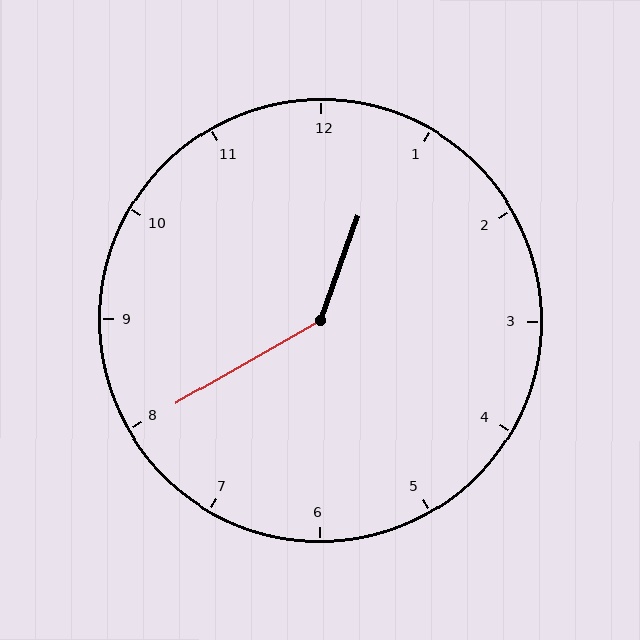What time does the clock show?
12:40.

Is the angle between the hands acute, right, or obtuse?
It is obtuse.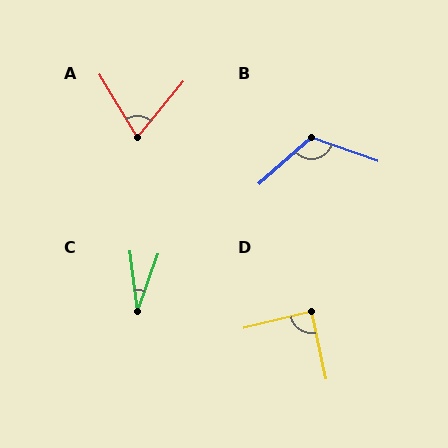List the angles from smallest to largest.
C (26°), A (70°), D (88°), B (119°).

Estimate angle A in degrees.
Approximately 70 degrees.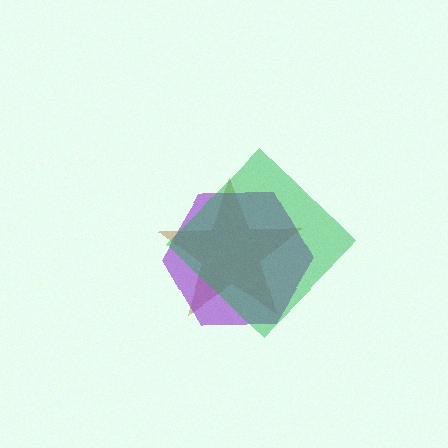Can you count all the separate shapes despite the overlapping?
Yes, there are 3 separate shapes.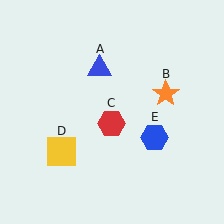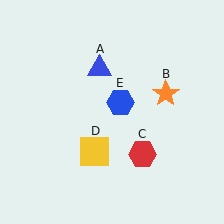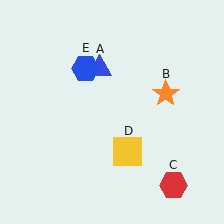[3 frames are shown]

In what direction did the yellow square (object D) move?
The yellow square (object D) moved right.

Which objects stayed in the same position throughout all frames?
Blue triangle (object A) and orange star (object B) remained stationary.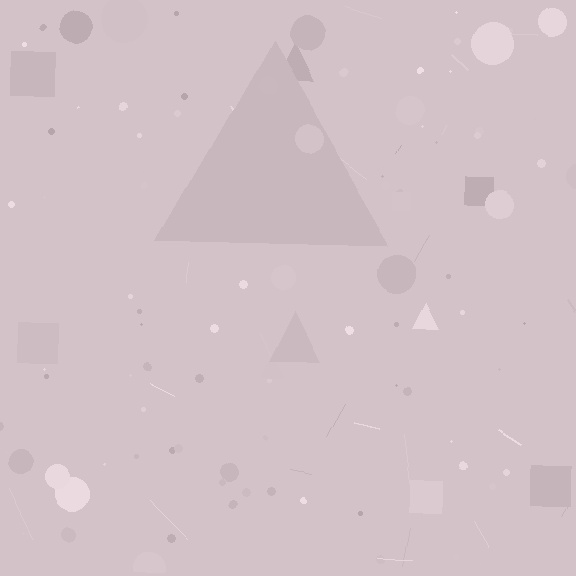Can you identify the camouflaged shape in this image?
The camouflaged shape is a triangle.